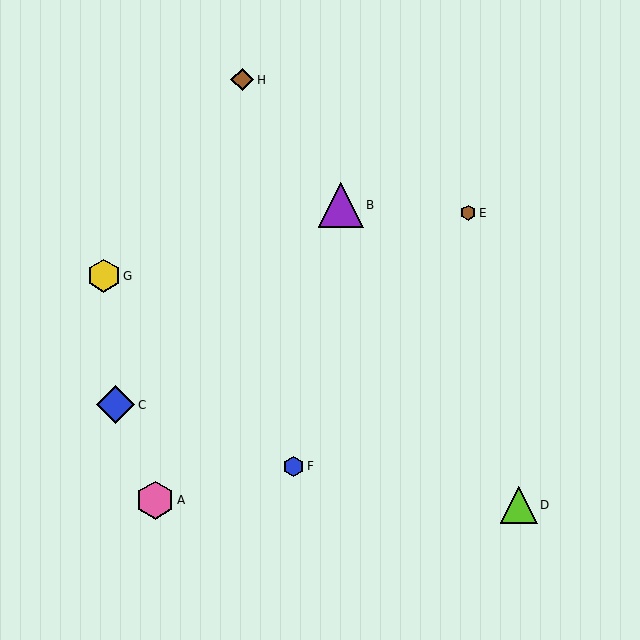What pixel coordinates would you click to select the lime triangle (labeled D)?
Click at (519, 505) to select the lime triangle D.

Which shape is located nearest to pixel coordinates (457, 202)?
The brown hexagon (labeled E) at (468, 213) is nearest to that location.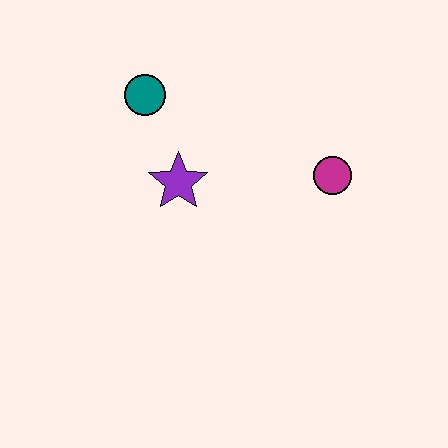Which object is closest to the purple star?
The teal circle is closest to the purple star.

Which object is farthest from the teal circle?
The magenta circle is farthest from the teal circle.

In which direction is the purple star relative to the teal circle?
The purple star is below the teal circle.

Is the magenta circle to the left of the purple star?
No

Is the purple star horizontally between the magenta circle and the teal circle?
Yes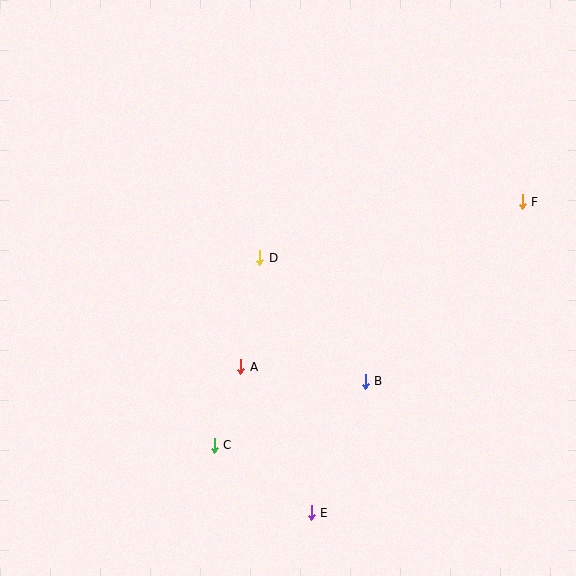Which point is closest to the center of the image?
Point D at (260, 258) is closest to the center.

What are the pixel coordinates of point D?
Point D is at (260, 258).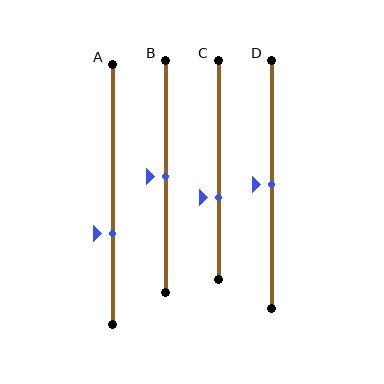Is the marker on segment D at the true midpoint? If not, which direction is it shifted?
Yes, the marker on segment D is at the true midpoint.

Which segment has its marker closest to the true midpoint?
Segment B has its marker closest to the true midpoint.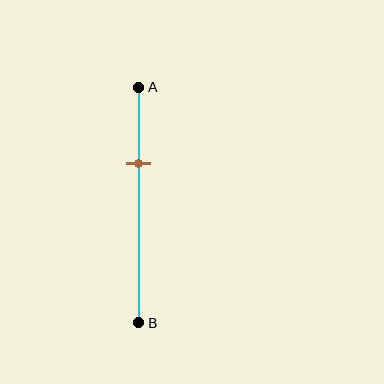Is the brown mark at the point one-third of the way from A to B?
Yes, the mark is approximately at the one-third point.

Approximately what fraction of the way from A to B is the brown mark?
The brown mark is approximately 30% of the way from A to B.